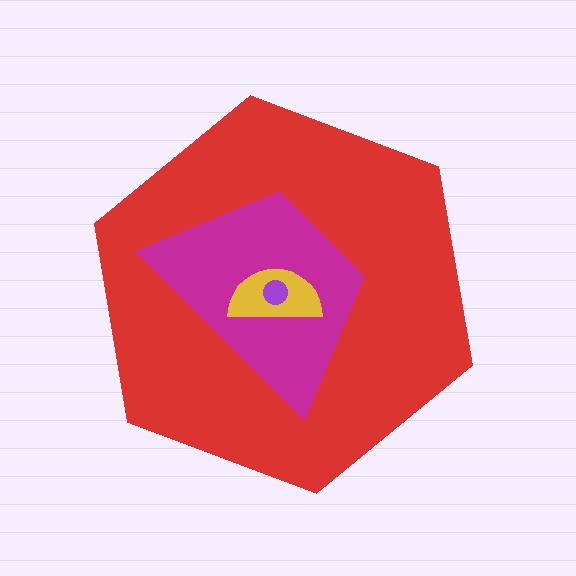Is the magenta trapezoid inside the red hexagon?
Yes.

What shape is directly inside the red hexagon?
The magenta trapezoid.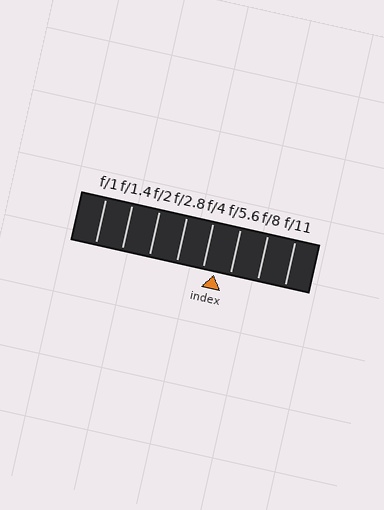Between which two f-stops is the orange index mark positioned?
The index mark is between f/4 and f/5.6.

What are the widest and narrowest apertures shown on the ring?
The widest aperture shown is f/1 and the narrowest is f/11.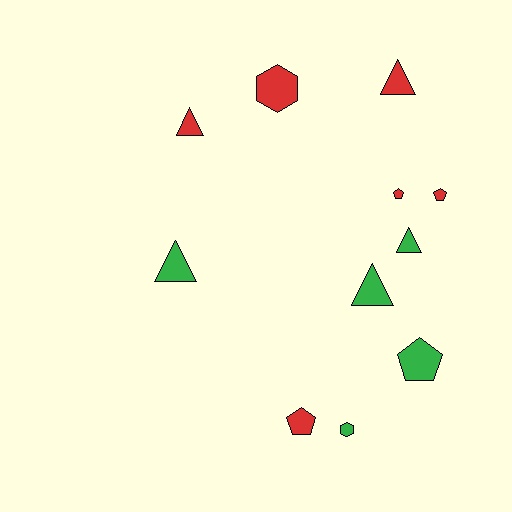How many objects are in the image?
There are 11 objects.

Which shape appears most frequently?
Triangle, with 5 objects.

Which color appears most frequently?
Red, with 6 objects.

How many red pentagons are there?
There are 3 red pentagons.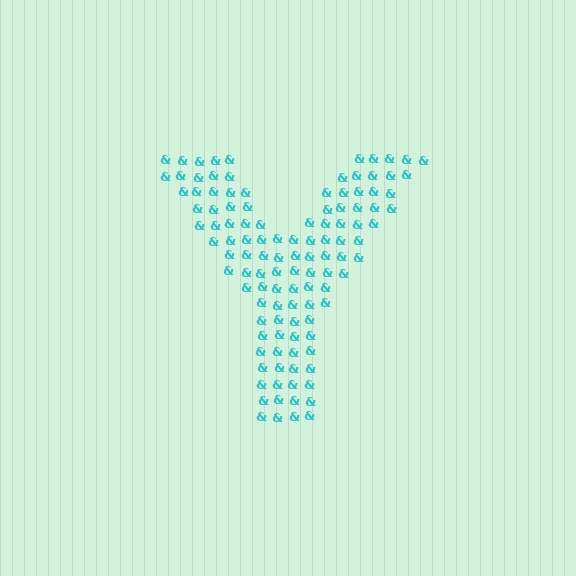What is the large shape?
The large shape is the letter Y.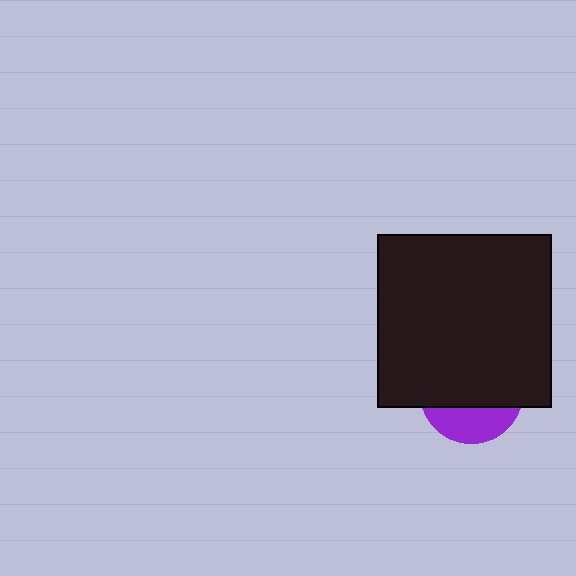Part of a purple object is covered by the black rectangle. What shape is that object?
It is a circle.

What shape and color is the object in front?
The object in front is a black rectangle.